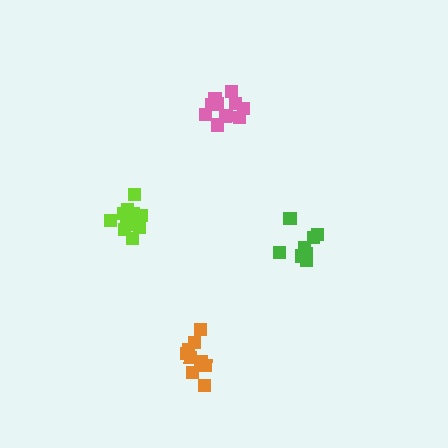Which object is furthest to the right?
The green cluster is rightmost.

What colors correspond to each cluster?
The clusters are colored: lime, pink, green, orange.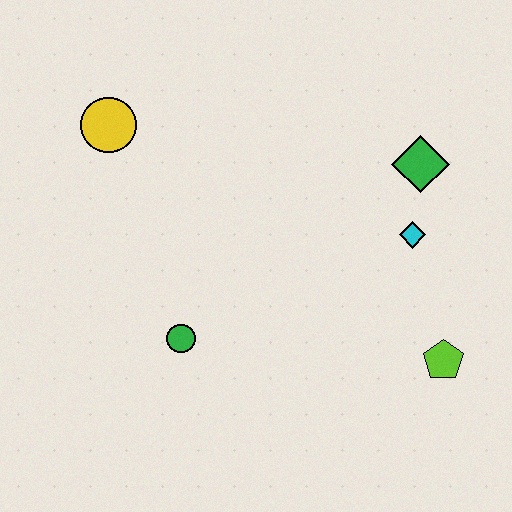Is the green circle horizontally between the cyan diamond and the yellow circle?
Yes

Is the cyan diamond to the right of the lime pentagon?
No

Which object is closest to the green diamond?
The cyan diamond is closest to the green diamond.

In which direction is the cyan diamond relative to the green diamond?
The cyan diamond is below the green diamond.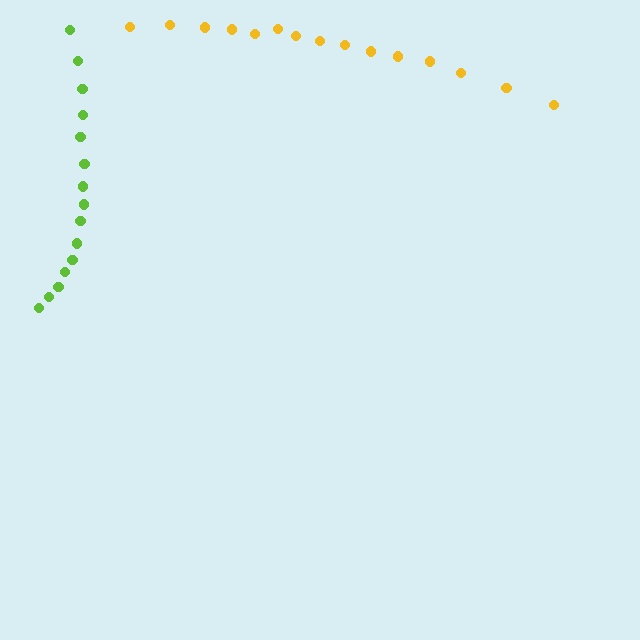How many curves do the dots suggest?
There are 2 distinct paths.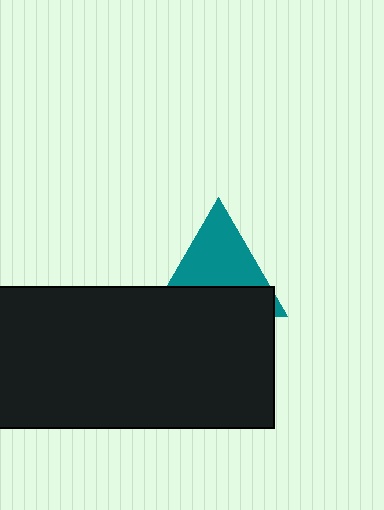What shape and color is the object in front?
The object in front is a black rectangle.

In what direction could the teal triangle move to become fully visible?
The teal triangle could move up. That would shift it out from behind the black rectangle entirely.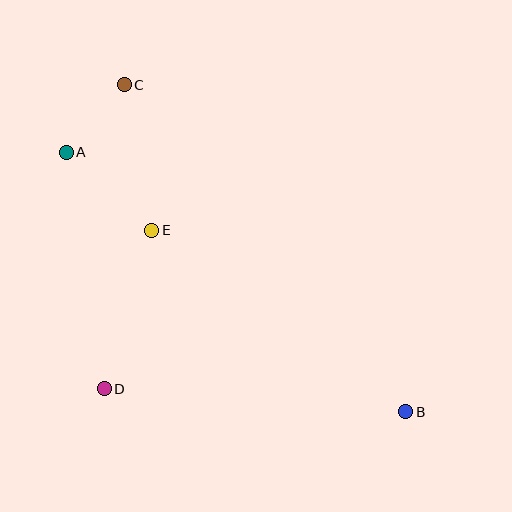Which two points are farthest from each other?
Points B and C are farthest from each other.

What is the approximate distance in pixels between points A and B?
The distance between A and B is approximately 427 pixels.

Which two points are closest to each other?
Points A and C are closest to each other.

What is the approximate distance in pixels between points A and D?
The distance between A and D is approximately 239 pixels.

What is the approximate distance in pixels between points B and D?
The distance between B and D is approximately 302 pixels.